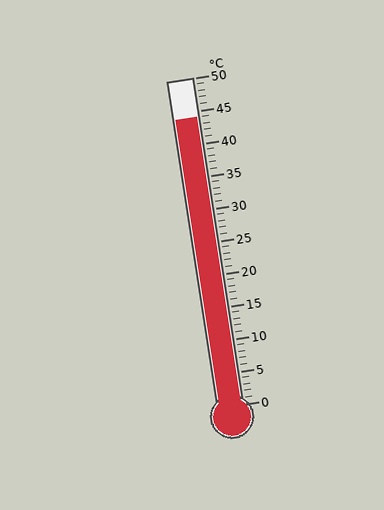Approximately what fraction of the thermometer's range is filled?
The thermometer is filled to approximately 90% of its range.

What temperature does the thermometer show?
The thermometer shows approximately 44°C.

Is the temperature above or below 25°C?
The temperature is above 25°C.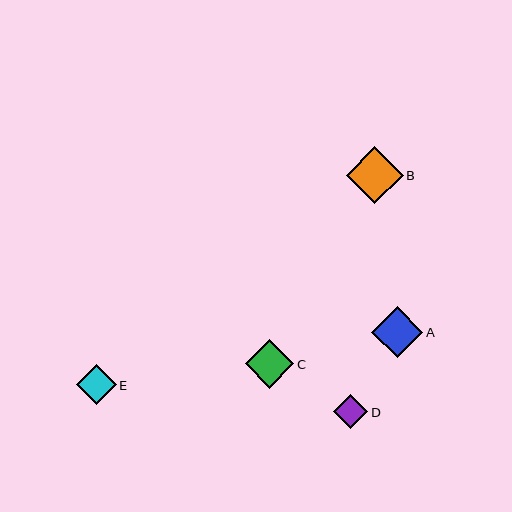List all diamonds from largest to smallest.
From largest to smallest: B, A, C, E, D.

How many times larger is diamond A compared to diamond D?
Diamond A is approximately 1.5 times the size of diamond D.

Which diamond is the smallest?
Diamond D is the smallest with a size of approximately 34 pixels.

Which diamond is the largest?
Diamond B is the largest with a size of approximately 57 pixels.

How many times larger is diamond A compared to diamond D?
Diamond A is approximately 1.5 times the size of diamond D.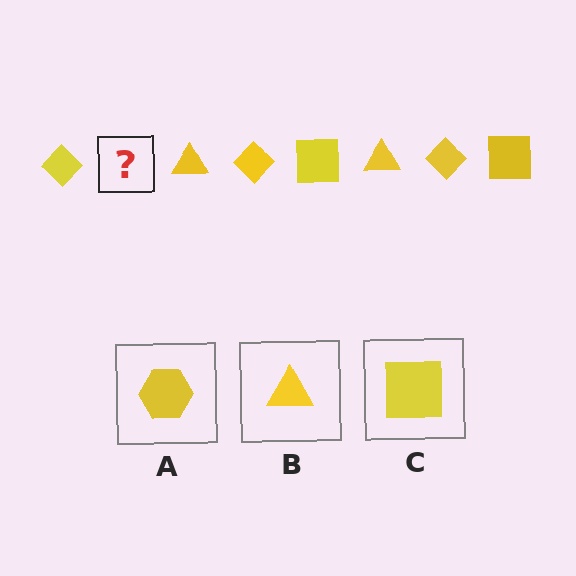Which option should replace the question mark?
Option C.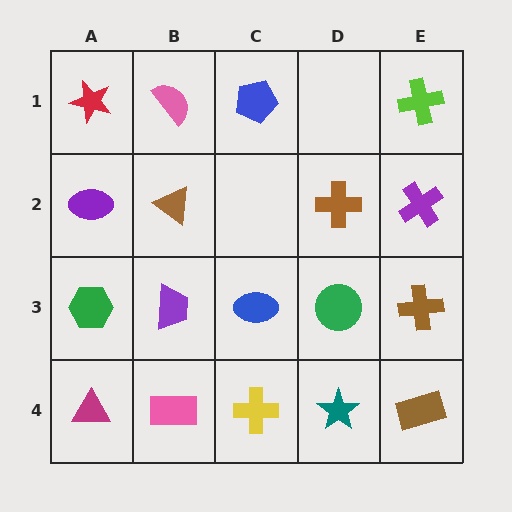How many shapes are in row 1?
4 shapes.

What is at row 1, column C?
A blue pentagon.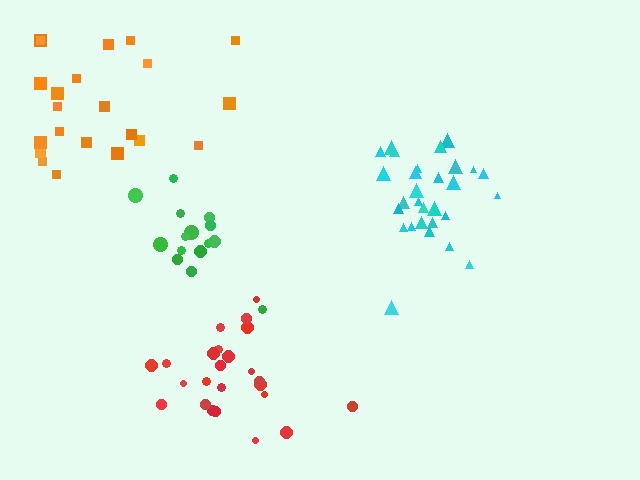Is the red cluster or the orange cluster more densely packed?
Red.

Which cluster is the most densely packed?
Cyan.